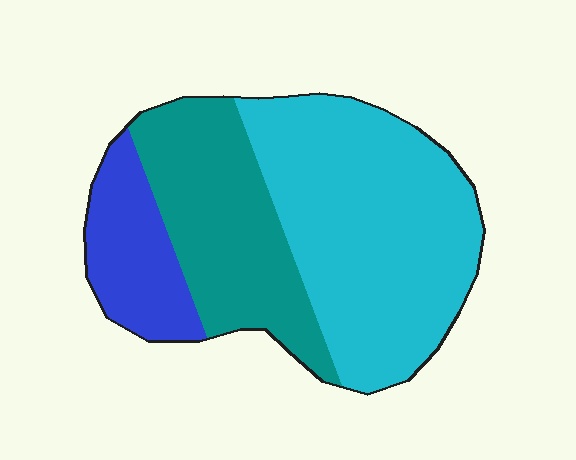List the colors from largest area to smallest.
From largest to smallest: cyan, teal, blue.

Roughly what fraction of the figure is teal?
Teal covers around 30% of the figure.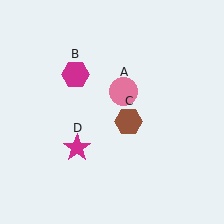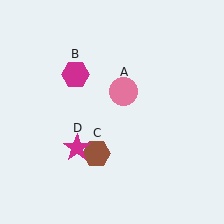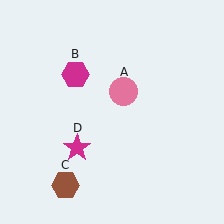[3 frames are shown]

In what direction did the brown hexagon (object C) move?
The brown hexagon (object C) moved down and to the left.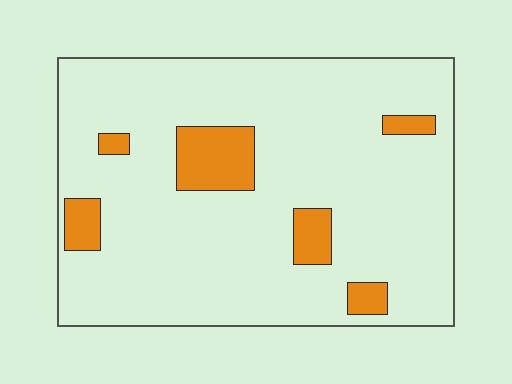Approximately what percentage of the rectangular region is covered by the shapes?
Approximately 10%.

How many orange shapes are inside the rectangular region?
6.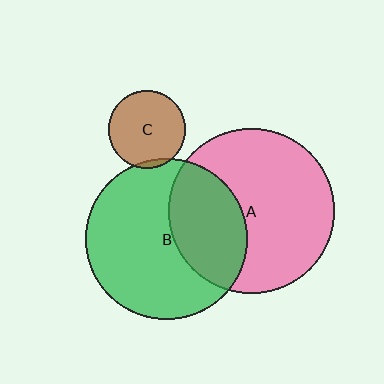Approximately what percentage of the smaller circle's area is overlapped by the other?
Approximately 5%.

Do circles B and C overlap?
Yes.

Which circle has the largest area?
Circle A (pink).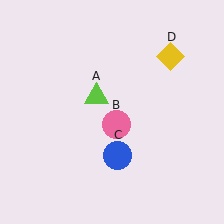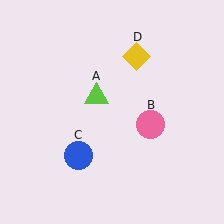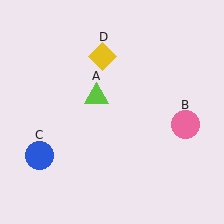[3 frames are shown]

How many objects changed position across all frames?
3 objects changed position: pink circle (object B), blue circle (object C), yellow diamond (object D).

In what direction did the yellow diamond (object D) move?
The yellow diamond (object D) moved left.